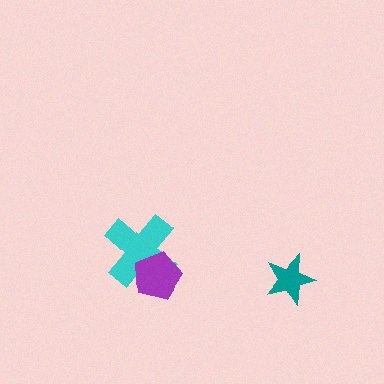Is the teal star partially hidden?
No, no other shape covers it.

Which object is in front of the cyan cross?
The purple pentagon is in front of the cyan cross.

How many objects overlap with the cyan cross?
1 object overlaps with the cyan cross.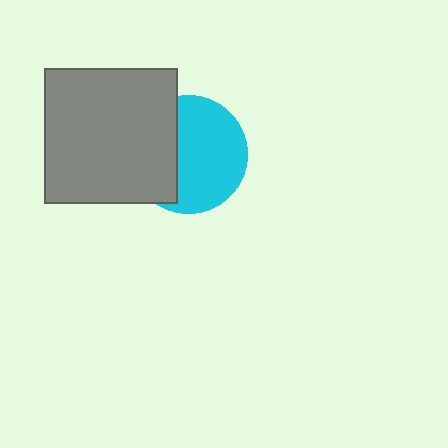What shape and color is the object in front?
The object in front is a gray rectangle.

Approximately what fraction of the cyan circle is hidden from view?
Roughly 37% of the cyan circle is hidden behind the gray rectangle.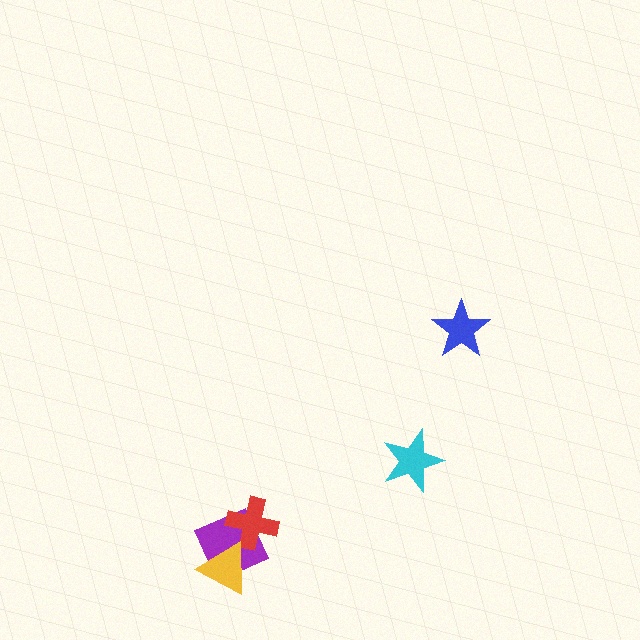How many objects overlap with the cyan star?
0 objects overlap with the cyan star.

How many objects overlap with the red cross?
1 object overlaps with the red cross.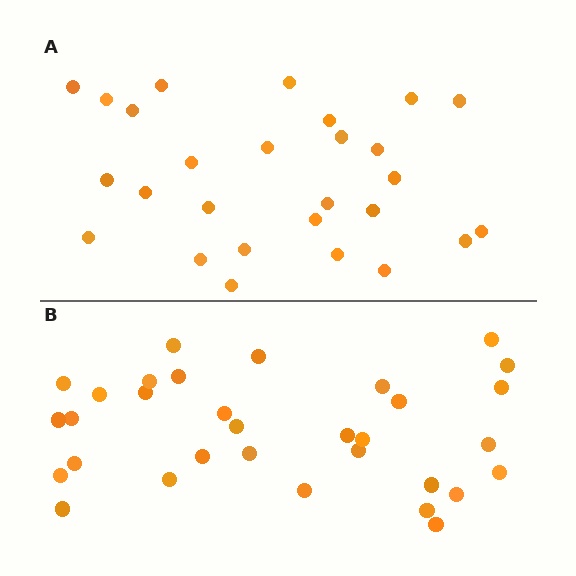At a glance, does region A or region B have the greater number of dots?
Region B (the bottom region) has more dots.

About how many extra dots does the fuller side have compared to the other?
Region B has about 5 more dots than region A.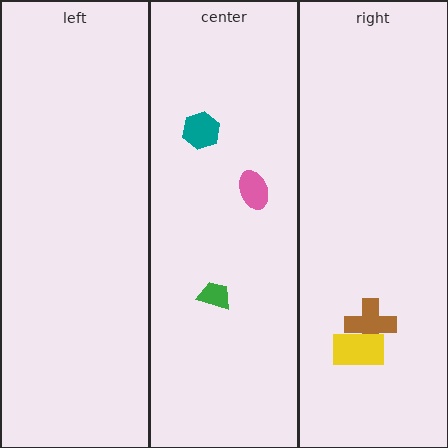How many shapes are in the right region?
2.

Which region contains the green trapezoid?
The center region.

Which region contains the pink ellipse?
The center region.